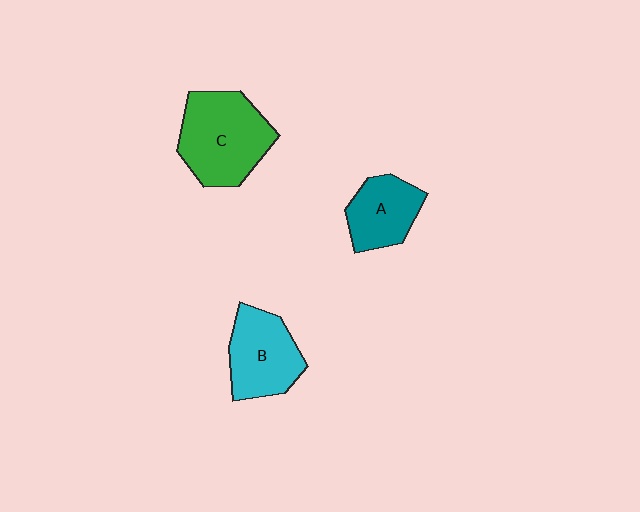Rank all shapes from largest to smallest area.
From largest to smallest: C (green), B (cyan), A (teal).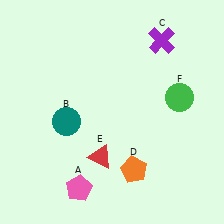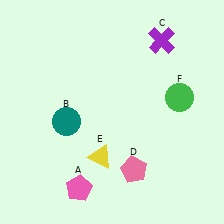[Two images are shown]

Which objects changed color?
D changed from orange to pink. E changed from red to yellow.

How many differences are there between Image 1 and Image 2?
There are 2 differences between the two images.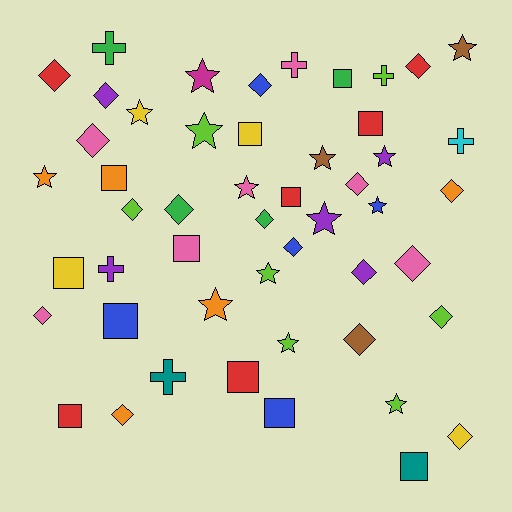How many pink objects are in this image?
There are 7 pink objects.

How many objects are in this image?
There are 50 objects.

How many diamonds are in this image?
There are 18 diamonds.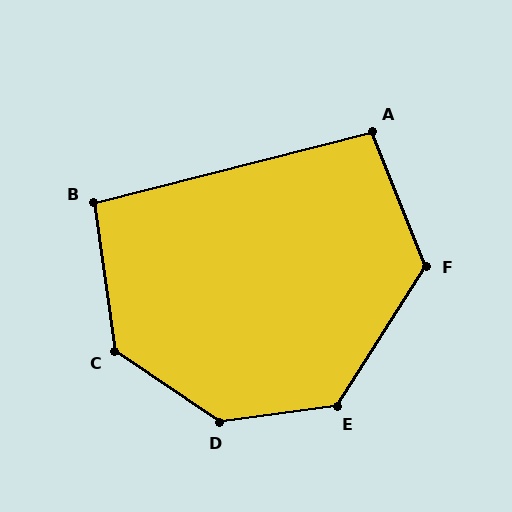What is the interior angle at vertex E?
Approximately 131 degrees (obtuse).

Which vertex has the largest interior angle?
D, at approximately 138 degrees.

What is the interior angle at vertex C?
Approximately 132 degrees (obtuse).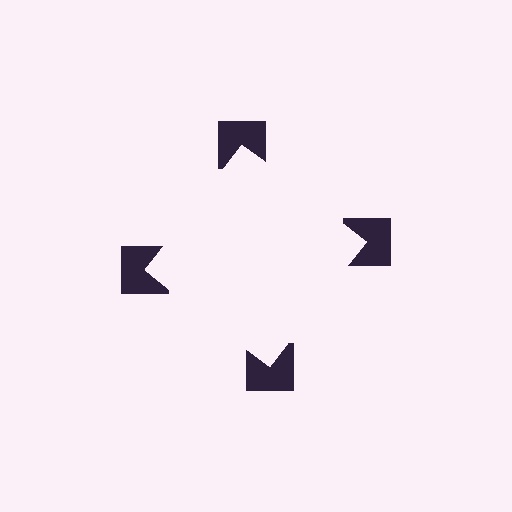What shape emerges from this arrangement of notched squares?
An illusory square — its edges are inferred from the aligned wedge cuts in the notched squares, not physically drawn.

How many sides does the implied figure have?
4 sides.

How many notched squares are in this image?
There are 4 — one at each vertex of the illusory square.